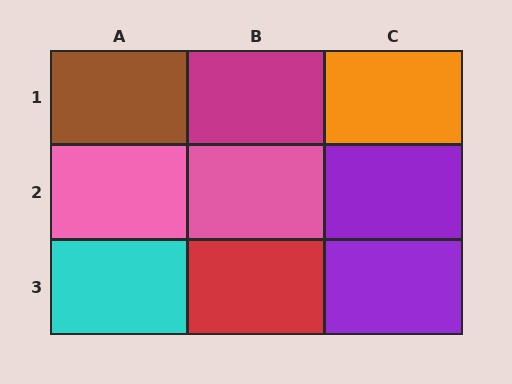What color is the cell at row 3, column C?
Purple.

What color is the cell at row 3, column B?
Red.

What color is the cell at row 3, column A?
Cyan.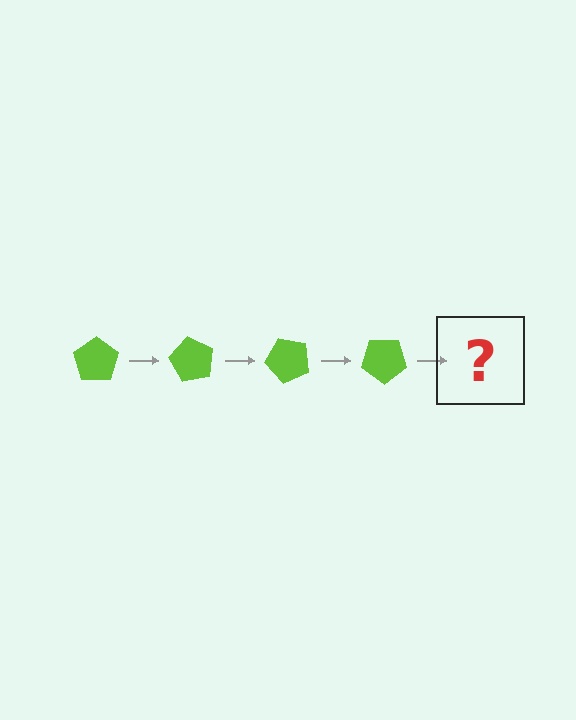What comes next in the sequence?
The next element should be a lime pentagon rotated 240 degrees.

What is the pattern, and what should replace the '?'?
The pattern is that the pentagon rotates 60 degrees each step. The '?' should be a lime pentagon rotated 240 degrees.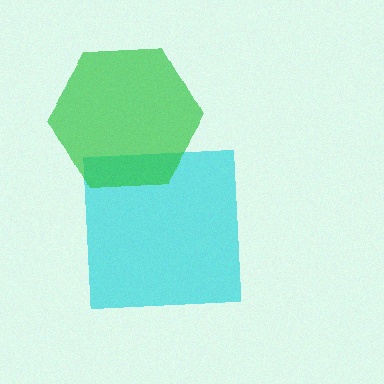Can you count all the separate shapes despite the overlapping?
Yes, there are 2 separate shapes.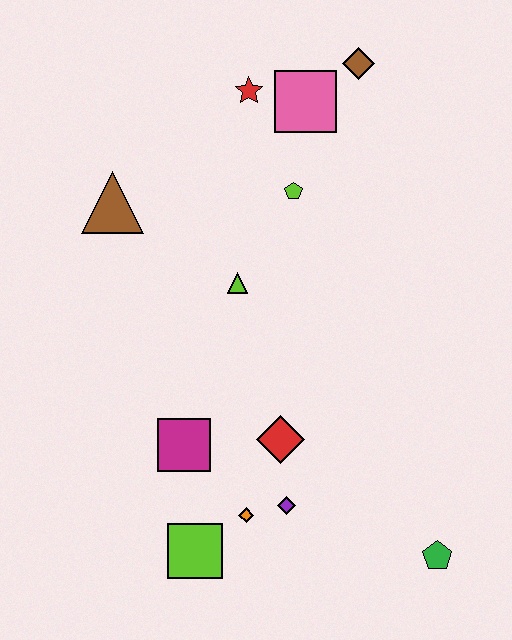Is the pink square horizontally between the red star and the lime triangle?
No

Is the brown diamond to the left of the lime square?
No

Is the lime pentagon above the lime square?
Yes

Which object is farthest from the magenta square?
The brown diamond is farthest from the magenta square.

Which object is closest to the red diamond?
The purple diamond is closest to the red diamond.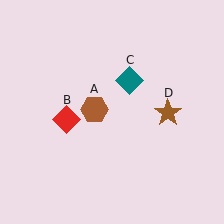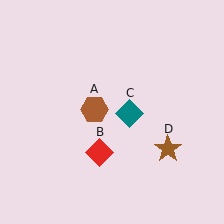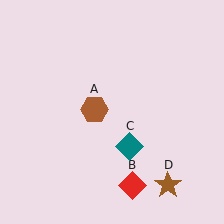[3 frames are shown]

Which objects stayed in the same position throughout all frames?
Brown hexagon (object A) remained stationary.